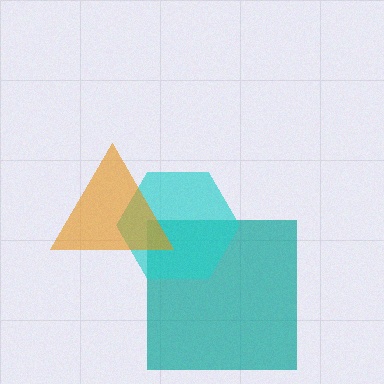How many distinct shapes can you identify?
There are 3 distinct shapes: a teal square, a cyan hexagon, an orange triangle.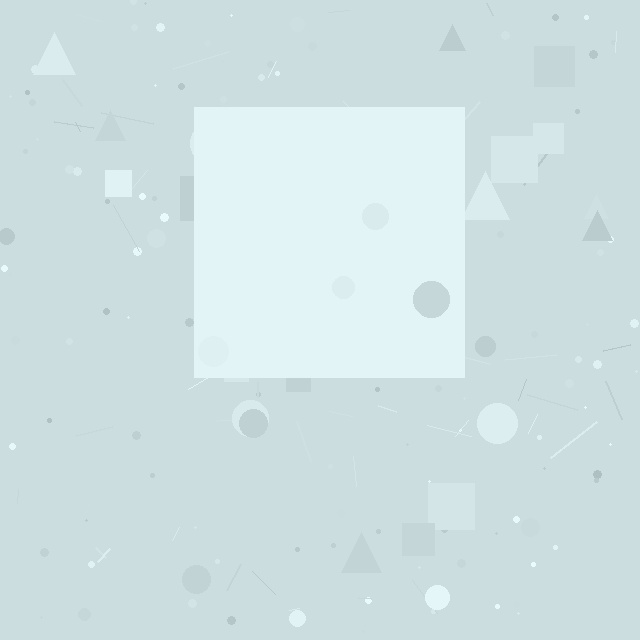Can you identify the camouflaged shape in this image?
The camouflaged shape is a square.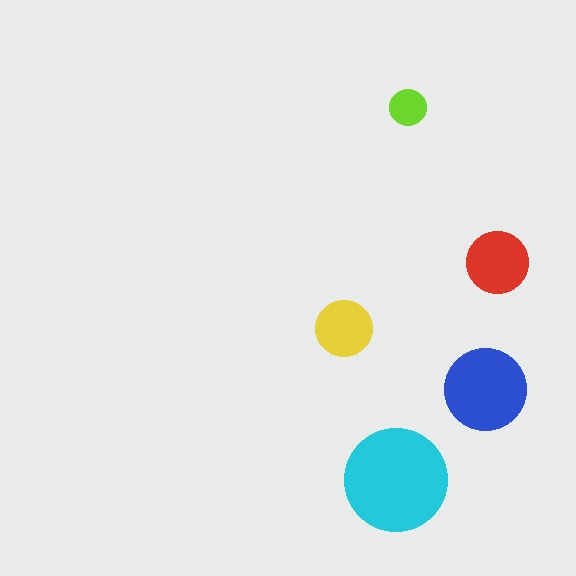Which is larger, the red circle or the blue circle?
The blue one.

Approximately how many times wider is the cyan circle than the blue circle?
About 1.5 times wider.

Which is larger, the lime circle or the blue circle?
The blue one.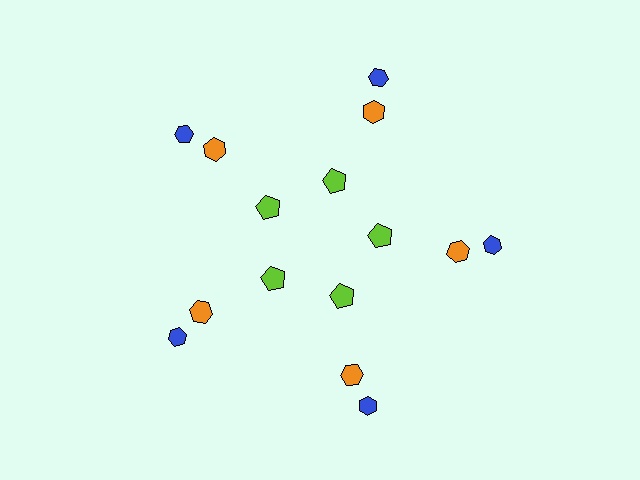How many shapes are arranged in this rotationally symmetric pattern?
There are 15 shapes, arranged in 5 groups of 3.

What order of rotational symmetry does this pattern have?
This pattern has 5-fold rotational symmetry.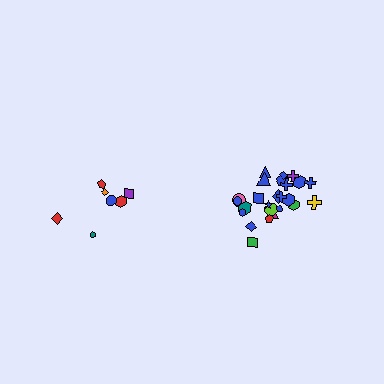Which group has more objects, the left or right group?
The right group.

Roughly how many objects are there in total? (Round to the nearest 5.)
Roughly 30 objects in total.